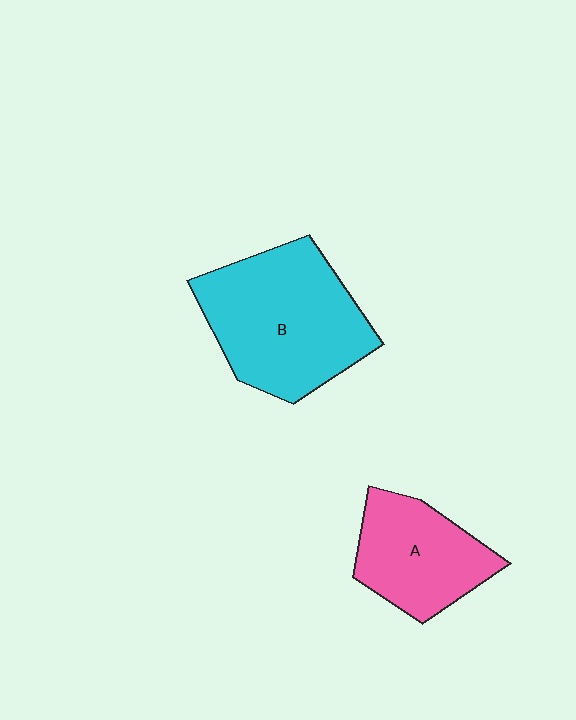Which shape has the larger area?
Shape B (cyan).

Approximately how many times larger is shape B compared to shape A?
Approximately 1.6 times.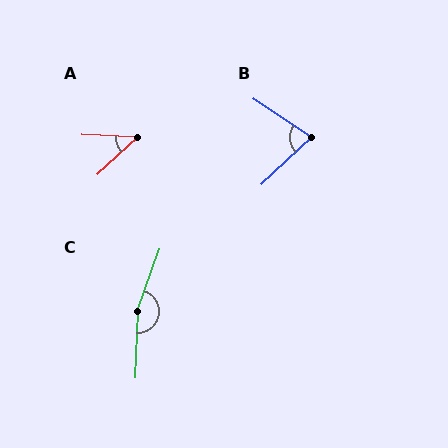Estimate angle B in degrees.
Approximately 77 degrees.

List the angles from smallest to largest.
A (45°), B (77°), C (163°).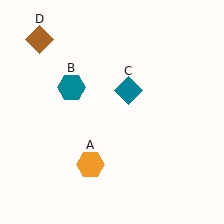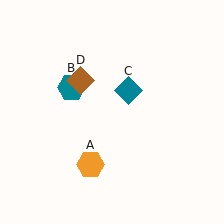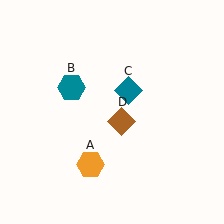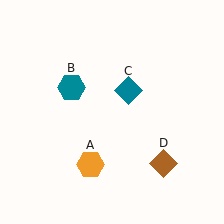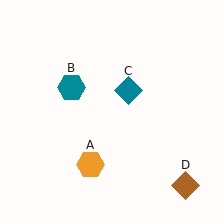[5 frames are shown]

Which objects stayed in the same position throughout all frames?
Orange hexagon (object A) and teal hexagon (object B) and teal diamond (object C) remained stationary.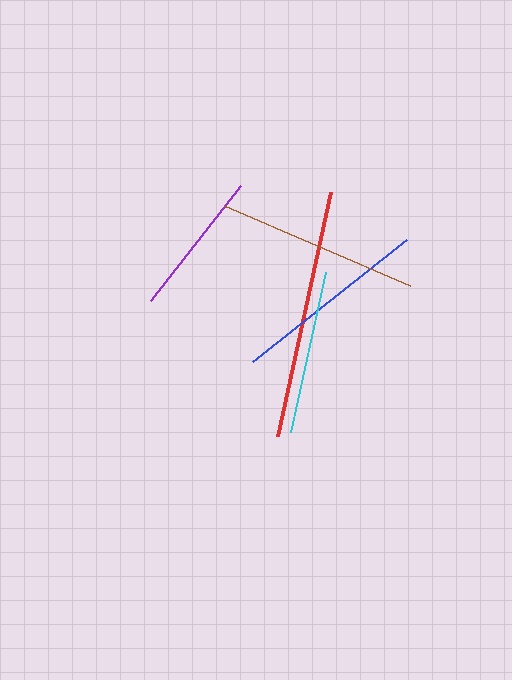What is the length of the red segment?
The red segment is approximately 249 pixels long.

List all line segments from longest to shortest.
From longest to shortest: red, brown, blue, cyan, purple.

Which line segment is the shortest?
The purple line is the shortest at approximately 145 pixels.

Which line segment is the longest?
The red line is the longest at approximately 249 pixels.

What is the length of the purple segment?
The purple segment is approximately 145 pixels long.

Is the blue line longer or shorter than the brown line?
The brown line is longer than the blue line.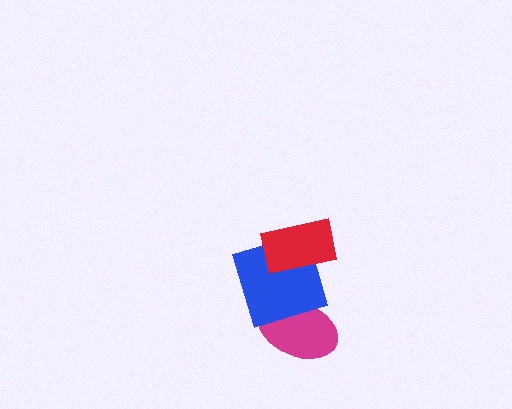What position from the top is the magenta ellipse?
The magenta ellipse is 3rd from the top.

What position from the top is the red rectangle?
The red rectangle is 1st from the top.